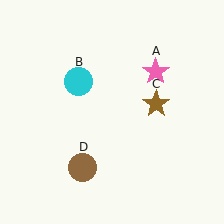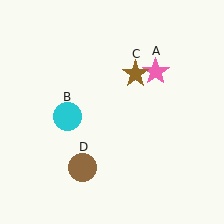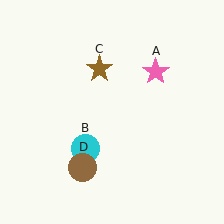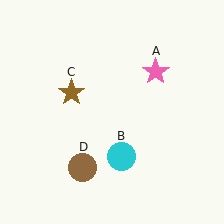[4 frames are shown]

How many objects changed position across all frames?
2 objects changed position: cyan circle (object B), brown star (object C).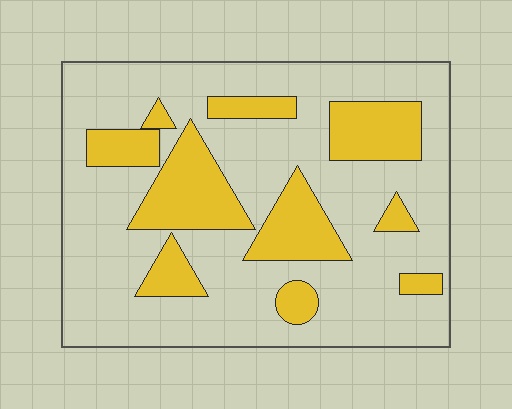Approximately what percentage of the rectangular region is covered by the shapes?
Approximately 25%.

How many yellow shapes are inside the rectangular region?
10.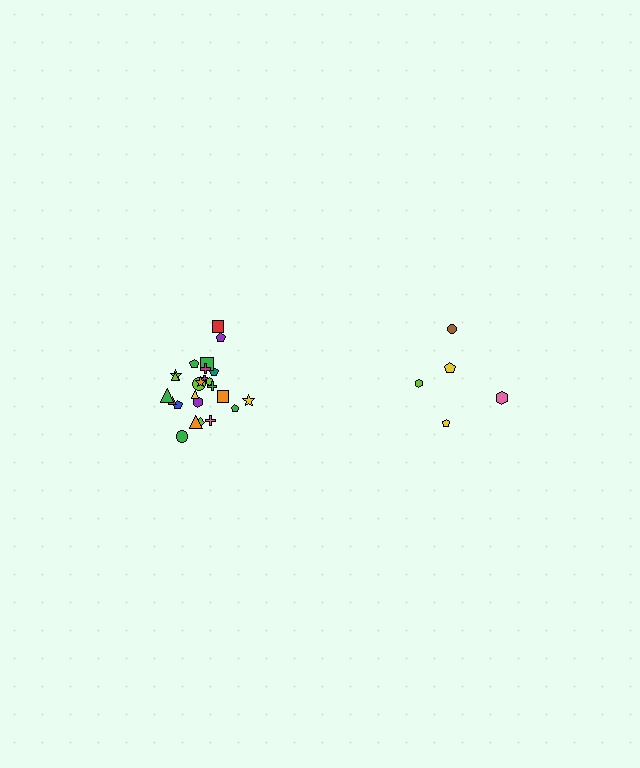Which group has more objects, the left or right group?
The left group.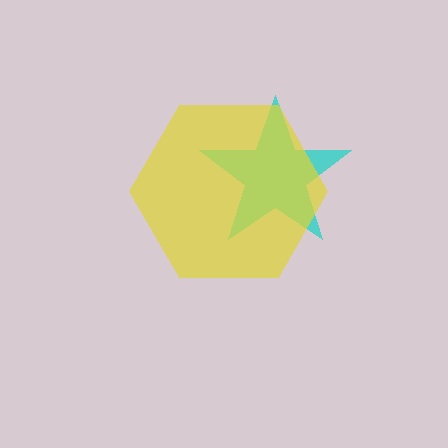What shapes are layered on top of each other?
The layered shapes are: a cyan star, a yellow hexagon.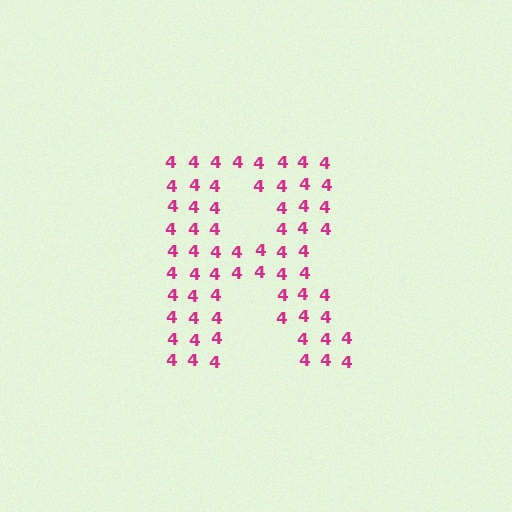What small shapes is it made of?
It is made of small digit 4's.